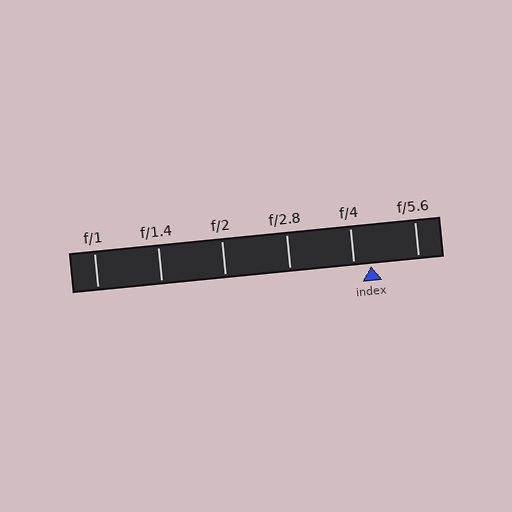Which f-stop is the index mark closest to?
The index mark is closest to f/4.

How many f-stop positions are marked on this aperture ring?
There are 6 f-stop positions marked.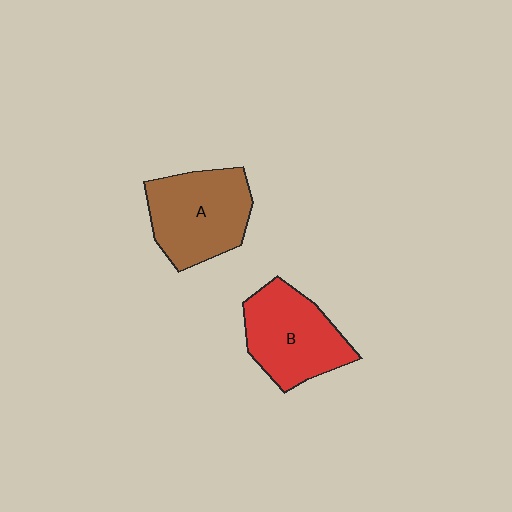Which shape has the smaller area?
Shape B (red).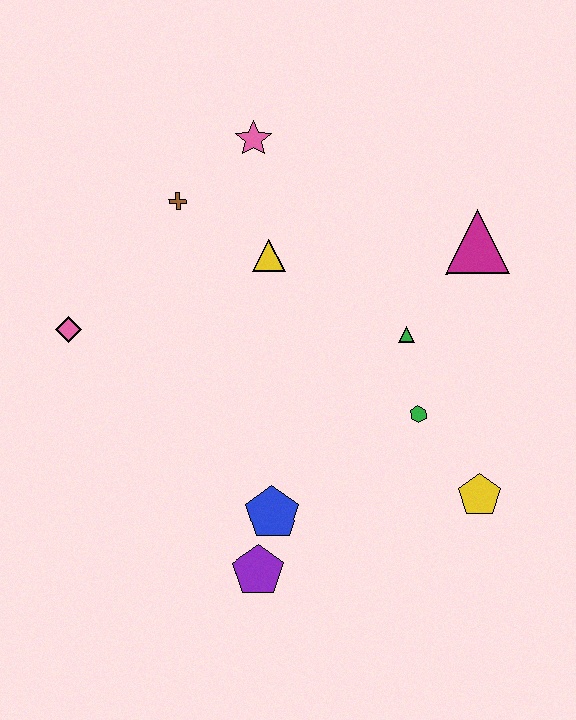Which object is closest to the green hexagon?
The green triangle is closest to the green hexagon.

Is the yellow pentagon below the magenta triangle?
Yes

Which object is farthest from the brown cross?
The yellow pentagon is farthest from the brown cross.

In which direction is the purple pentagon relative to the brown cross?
The purple pentagon is below the brown cross.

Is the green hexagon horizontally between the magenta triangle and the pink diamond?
Yes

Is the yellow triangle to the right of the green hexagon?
No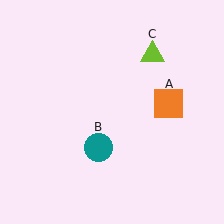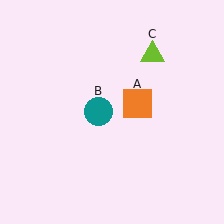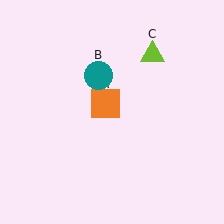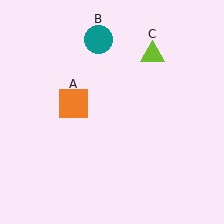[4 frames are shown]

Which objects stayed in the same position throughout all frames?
Lime triangle (object C) remained stationary.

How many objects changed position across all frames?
2 objects changed position: orange square (object A), teal circle (object B).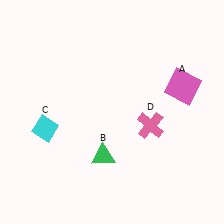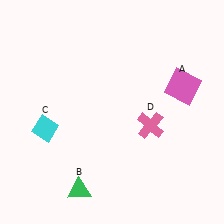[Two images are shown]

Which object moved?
The green triangle (B) moved down.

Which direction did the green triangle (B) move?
The green triangle (B) moved down.